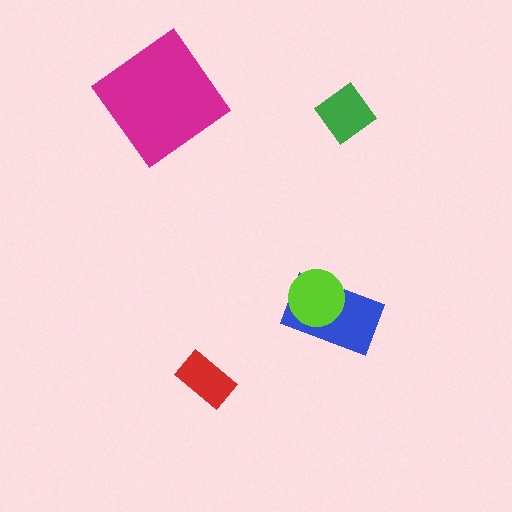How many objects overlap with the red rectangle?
0 objects overlap with the red rectangle.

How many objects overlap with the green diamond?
0 objects overlap with the green diamond.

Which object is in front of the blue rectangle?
The lime circle is in front of the blue rectangle.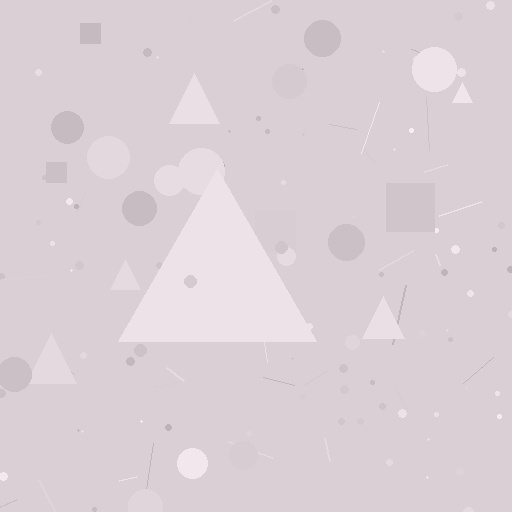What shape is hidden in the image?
A triangle is hidden in the image.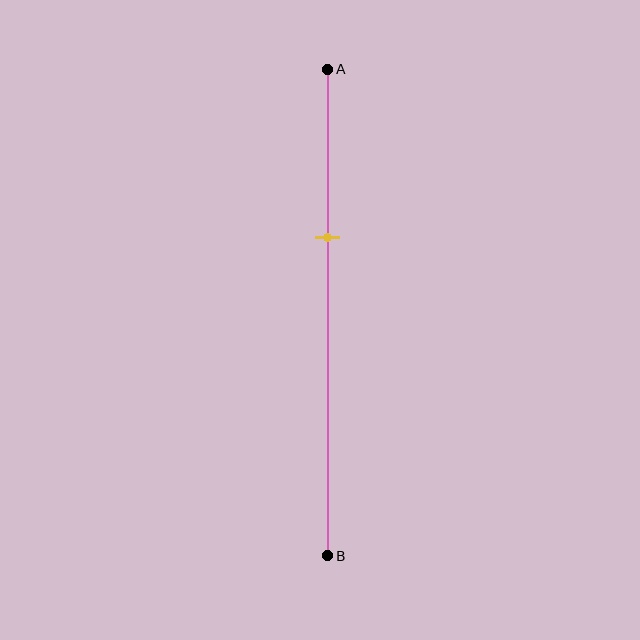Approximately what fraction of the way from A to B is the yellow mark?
The yellow mark is approximately 35% of the way from A to B.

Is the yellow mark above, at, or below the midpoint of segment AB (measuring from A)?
The yellow mark is above the midpoint of segment AB.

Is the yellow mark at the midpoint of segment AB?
No, the mark is at about 35% from A, not at the 50% midpoint.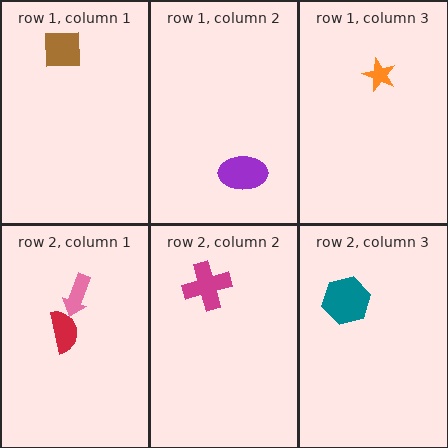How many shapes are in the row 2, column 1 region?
2.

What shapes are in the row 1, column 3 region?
The orange star.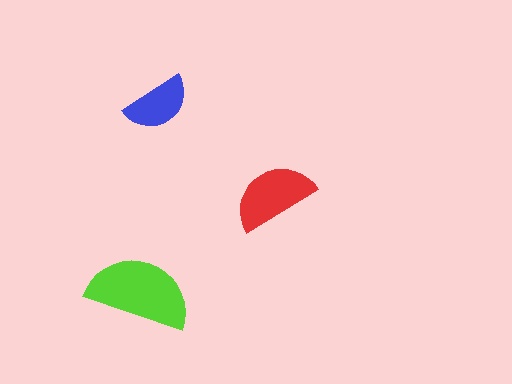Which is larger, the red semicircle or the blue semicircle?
The red one.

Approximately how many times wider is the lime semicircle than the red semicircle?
About 1.5 times wider.